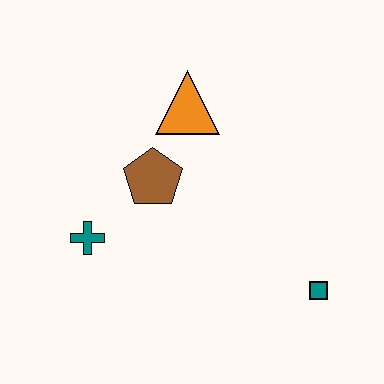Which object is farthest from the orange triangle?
The teal square is farthest from the orange triangle.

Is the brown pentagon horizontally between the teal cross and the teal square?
Yes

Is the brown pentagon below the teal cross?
No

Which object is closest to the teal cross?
The brown pentagon is closest to the teal cross.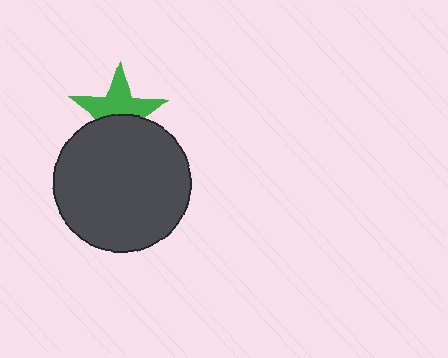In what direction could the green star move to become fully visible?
The green star could move up. That would shift it out from behind the dark gray circle entirely.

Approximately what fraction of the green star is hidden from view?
Roughly 44% of the green star is hidden behind the dark gray circle.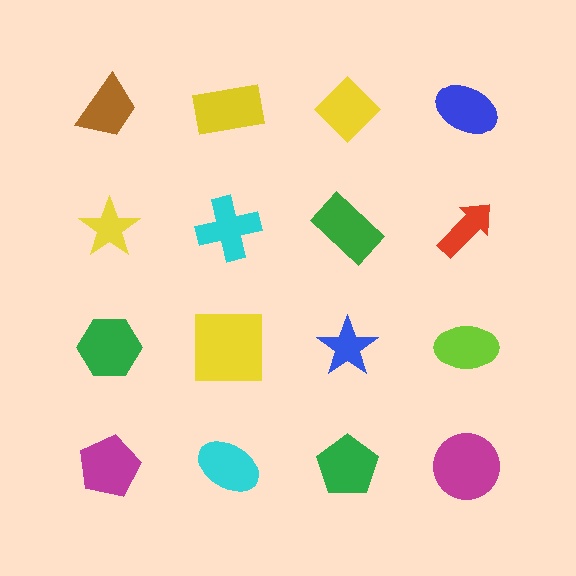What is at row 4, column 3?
A green pentagon.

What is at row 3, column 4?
A lime ellipse.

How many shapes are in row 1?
4 shapes.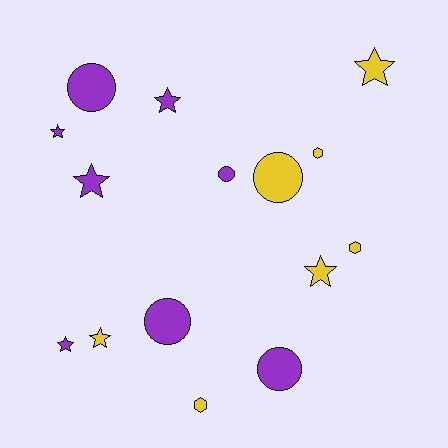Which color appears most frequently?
Purple, with 8 objects.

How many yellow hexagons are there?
There are 3 yellow hexagons.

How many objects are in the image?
There are 15 objects.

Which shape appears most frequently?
Star, with 7 objects.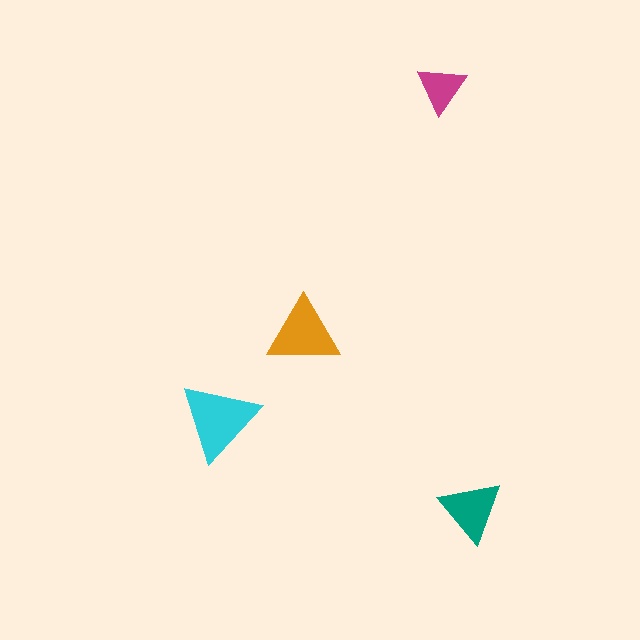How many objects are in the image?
There are 4 objects in the image.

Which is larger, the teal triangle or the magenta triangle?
The teal one.